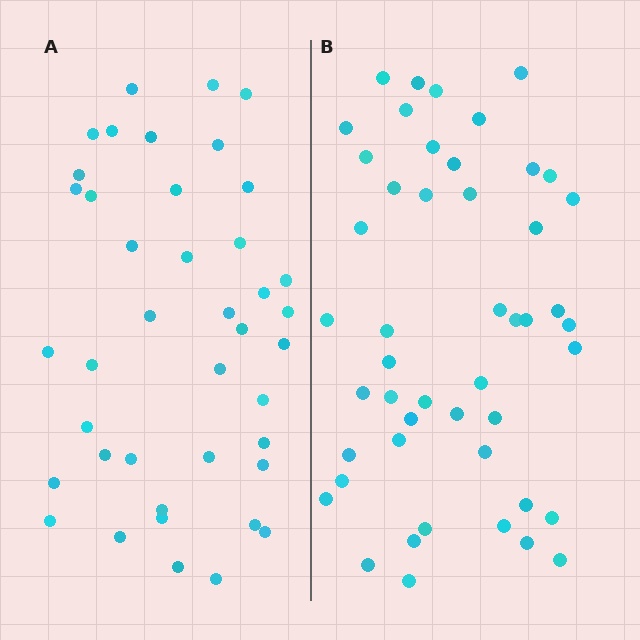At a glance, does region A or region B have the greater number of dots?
Region B (the right region) has more dots.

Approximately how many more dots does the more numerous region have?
Region B has roughly 8 or so more dots than region A.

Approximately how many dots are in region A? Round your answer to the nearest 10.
About 40 dots. (The exact count is 41, which rounds to 40.)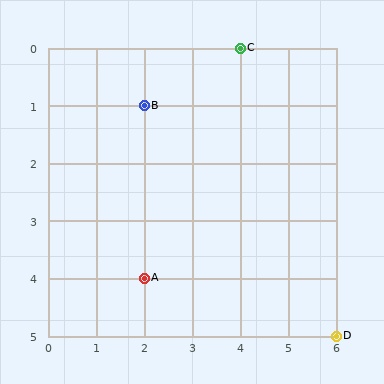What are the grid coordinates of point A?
Point A is at grid coordinates (2, 4).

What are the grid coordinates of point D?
Point D is at grid coordinates (6, 5).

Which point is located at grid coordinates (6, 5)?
Point D is at (6, 5).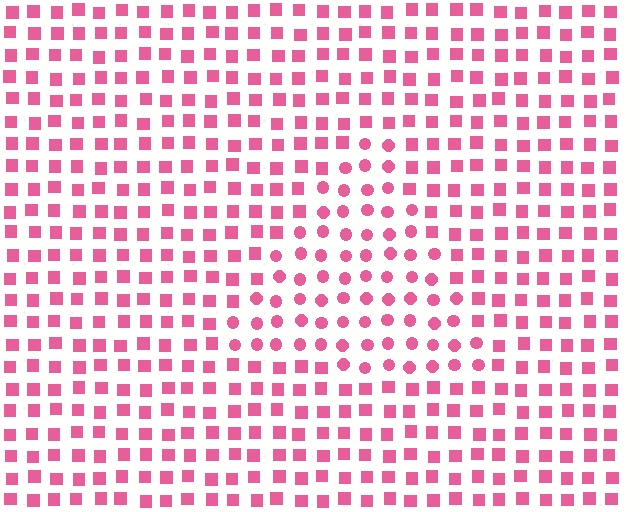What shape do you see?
I see a triangle.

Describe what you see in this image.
The image is filled with small pink elements arranged in a uniform grid. A triangle-shaped region contains circles, while the surrounding area contains squares. The boundary is defined purely by the change in element shape.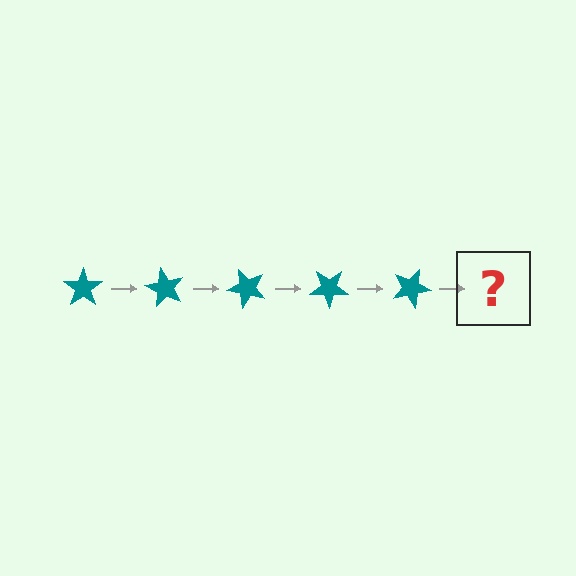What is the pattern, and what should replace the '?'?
The pattern is that the star rotates 60 degrees each step. The '?' should be a teal star rotated 300 degrees.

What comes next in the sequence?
The next element should be a teal star rotated 300 degrees.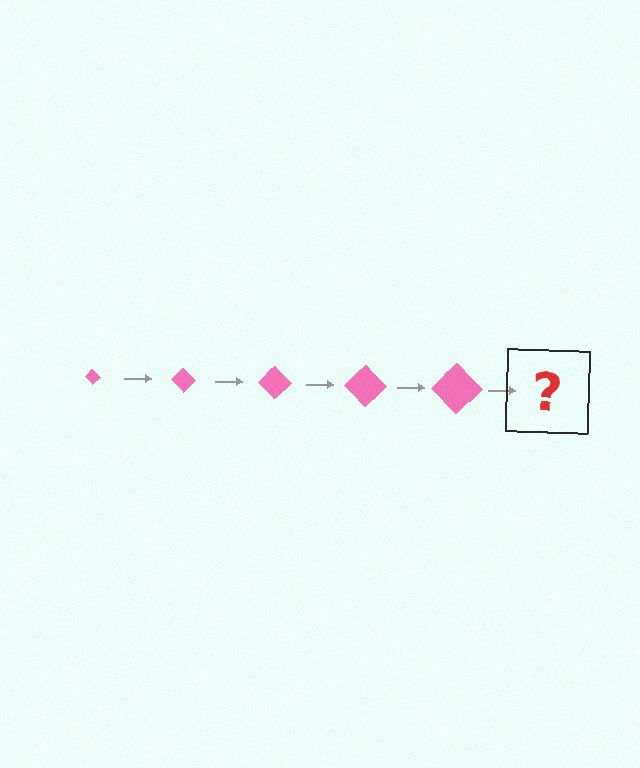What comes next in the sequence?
The next element should be a pink diamond, larger than the previous one.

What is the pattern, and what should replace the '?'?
The pattern is that the diamond gets progressively larger each step. The '?' should be a pink diamond, larger than the previous one.